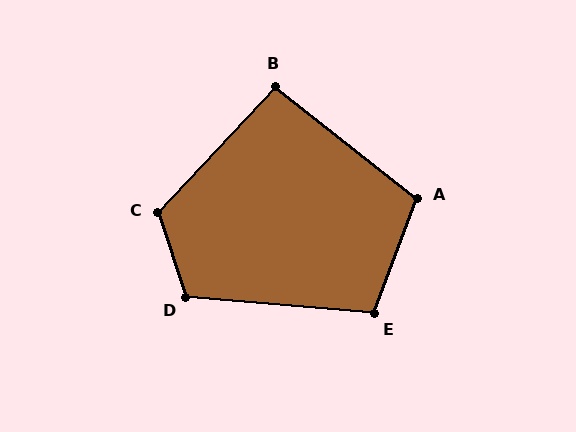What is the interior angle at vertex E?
Approximately 105 degrees (obtuse).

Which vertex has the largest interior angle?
C, at approximately 119 degrees.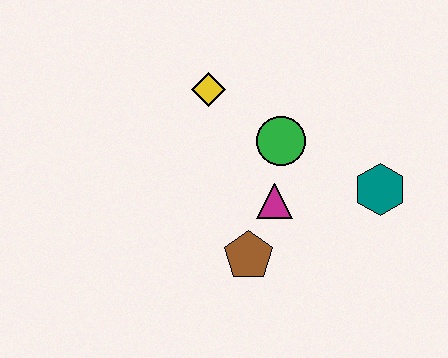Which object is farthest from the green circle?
The brown pentagon is farthest from the green circle.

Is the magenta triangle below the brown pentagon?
No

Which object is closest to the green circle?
The magenta triangle is closest to the green circle.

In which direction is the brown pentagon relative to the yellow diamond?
The brown pentagon is below the yellow diamond.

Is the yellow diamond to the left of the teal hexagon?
Yes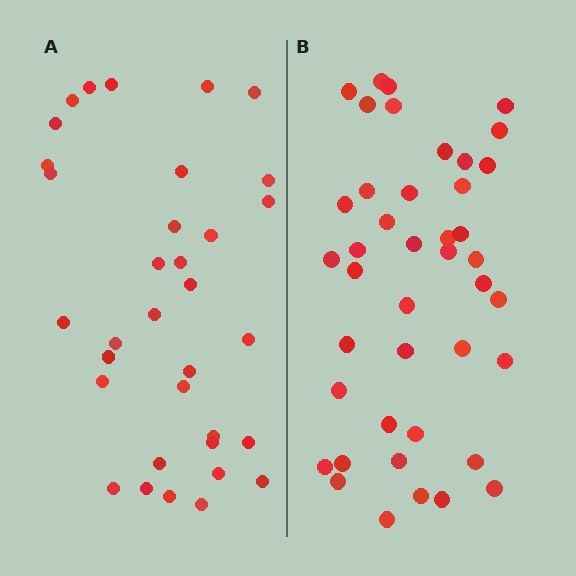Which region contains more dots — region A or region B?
Region B (the right region) has more dots.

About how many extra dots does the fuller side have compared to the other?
Region B has roughly 8 or so more dots than region A.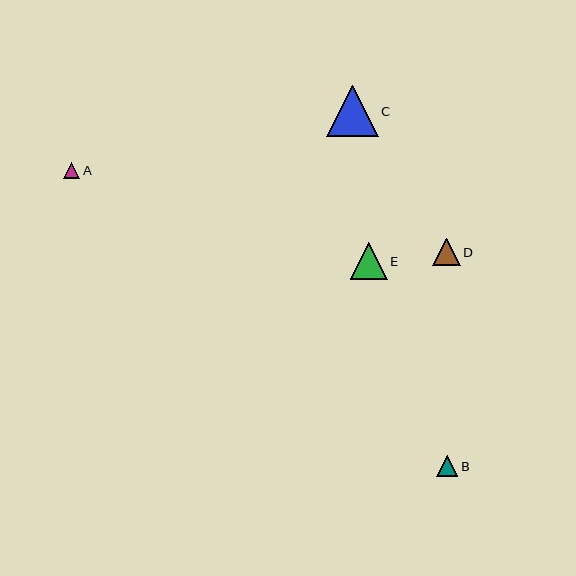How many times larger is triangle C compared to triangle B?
Triangle C is approximately 2.4 times the size of triangle B.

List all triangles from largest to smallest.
From largest to smallest: C, E, D, B, A.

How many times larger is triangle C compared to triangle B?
Triangle C is approximately 2.4 times the size of triangle B.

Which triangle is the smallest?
Triangle A is the smallest with a size of approximately 16 pixels.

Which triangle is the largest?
Triangle C is the largest with a size of approximately 52 pixels.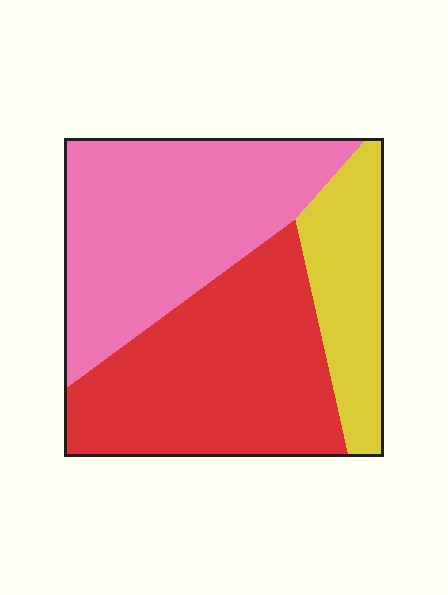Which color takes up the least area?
Yellow, at roughly 20%.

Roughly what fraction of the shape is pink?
Pink covers about 40% of the shape.